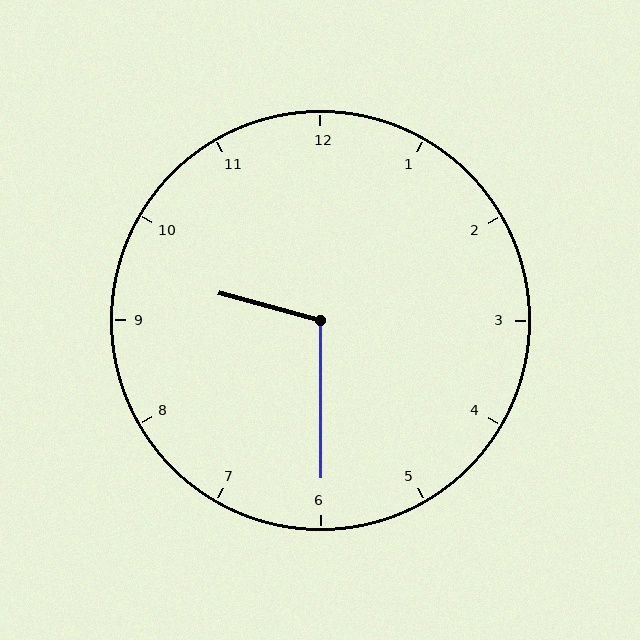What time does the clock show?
9:30.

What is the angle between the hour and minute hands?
Approximately 105 degrees.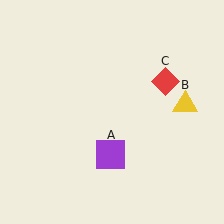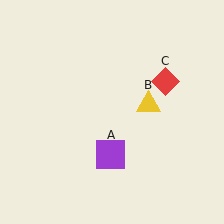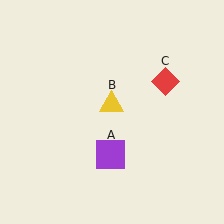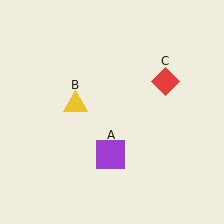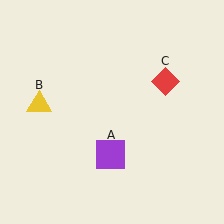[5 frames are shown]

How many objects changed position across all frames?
1 object changed position: yellow triangle (object B).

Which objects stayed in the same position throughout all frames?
Purple square (object A) and red diamond (object C) remained stationary.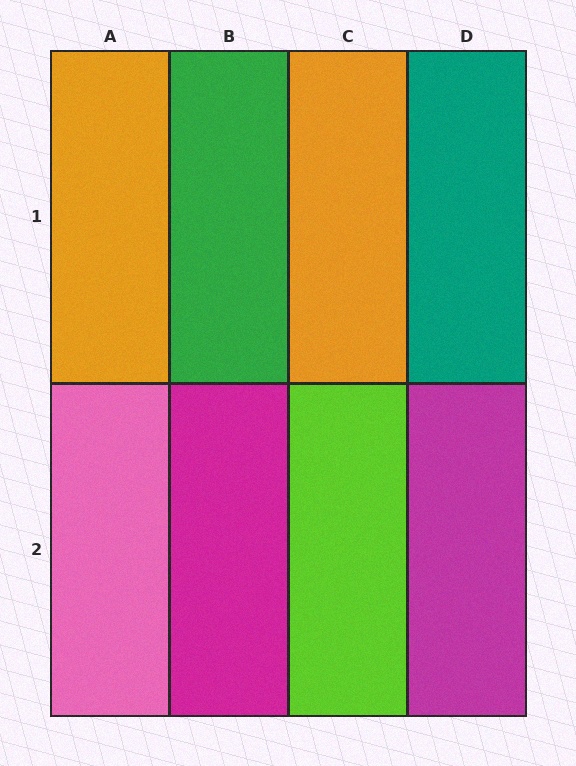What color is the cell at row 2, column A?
Pink.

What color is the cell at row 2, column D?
Magenta.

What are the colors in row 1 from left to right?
Orange, green, orange, teal.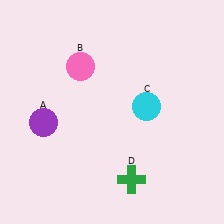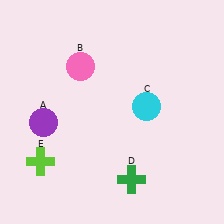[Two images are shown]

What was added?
A lime cross (E) was added in Image 2.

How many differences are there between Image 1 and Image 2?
There is 1 difference between the two images.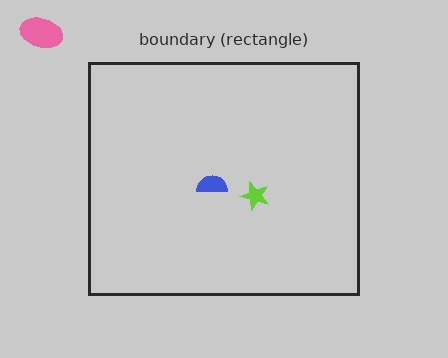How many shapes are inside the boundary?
2 inside, 1 outside.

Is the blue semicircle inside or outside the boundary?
Inside.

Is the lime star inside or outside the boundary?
Inside.